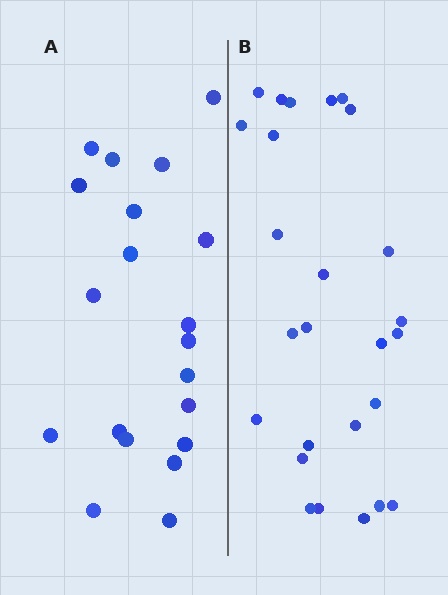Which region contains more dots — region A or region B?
Region B (the right region) has more dots.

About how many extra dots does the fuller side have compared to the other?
Region B has about 6 more dots than region A.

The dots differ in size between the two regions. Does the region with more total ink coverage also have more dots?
No. Region A has more total ink coverage because its dots are larger, but region B actually contains more individual dots. Total area can be misleading — the number of items is what matters here.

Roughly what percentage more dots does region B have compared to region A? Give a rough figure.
About 30% more.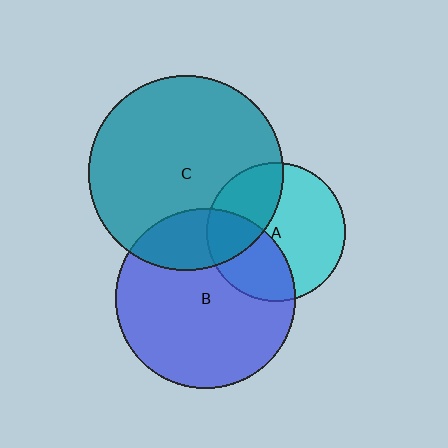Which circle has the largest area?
Circle C (teal).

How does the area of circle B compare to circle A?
Approximately 1.7 times.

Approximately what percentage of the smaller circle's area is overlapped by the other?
Approximately 25%.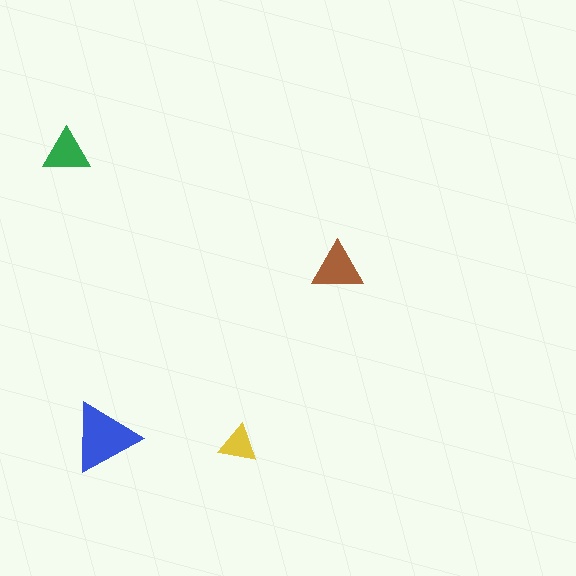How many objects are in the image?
There are 4 objects in the image.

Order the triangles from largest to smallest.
the blue one, the brown one, the green one, the yellow one.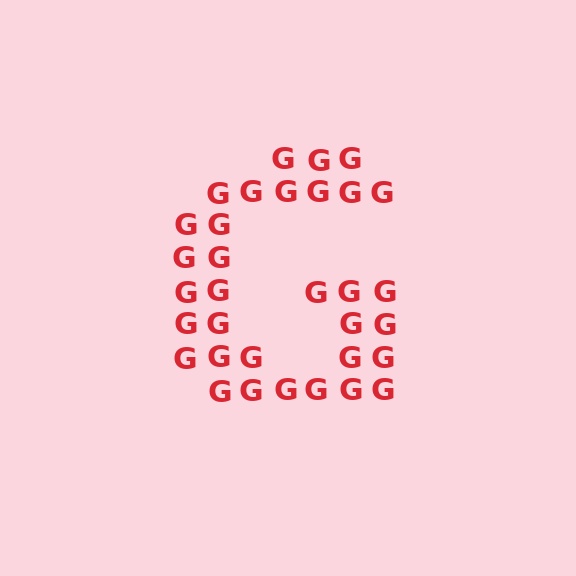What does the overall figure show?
The overall figure shows the letter G.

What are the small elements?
The small elements are letter G's.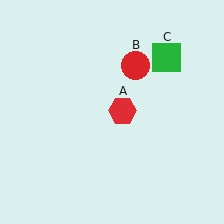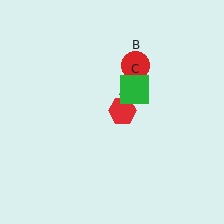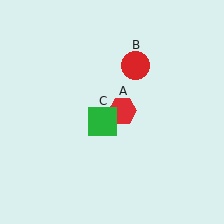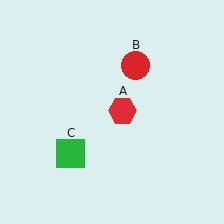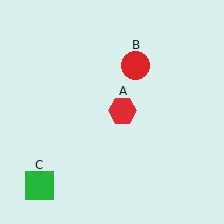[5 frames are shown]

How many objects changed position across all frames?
1 object changed position: green square (object C).